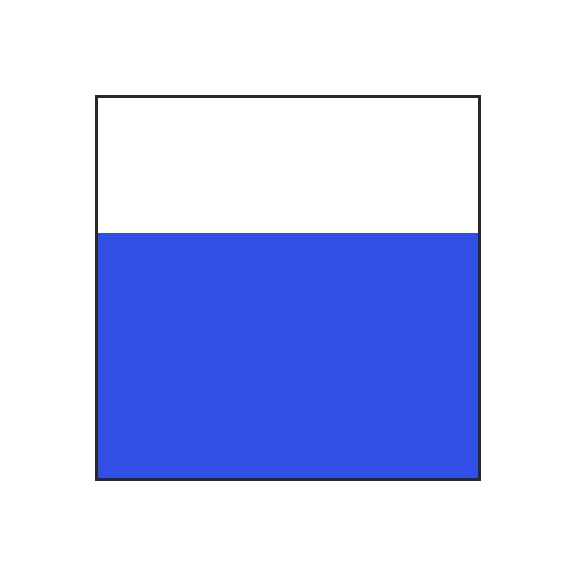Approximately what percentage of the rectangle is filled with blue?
Approximately 65%.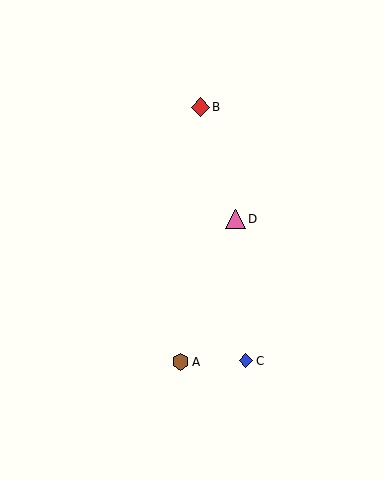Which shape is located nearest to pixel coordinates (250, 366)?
The blue diamond (labeled C) at (246, 361) is nearest to that location.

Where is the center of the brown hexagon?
The center of the brown hexagon is at (180, 362).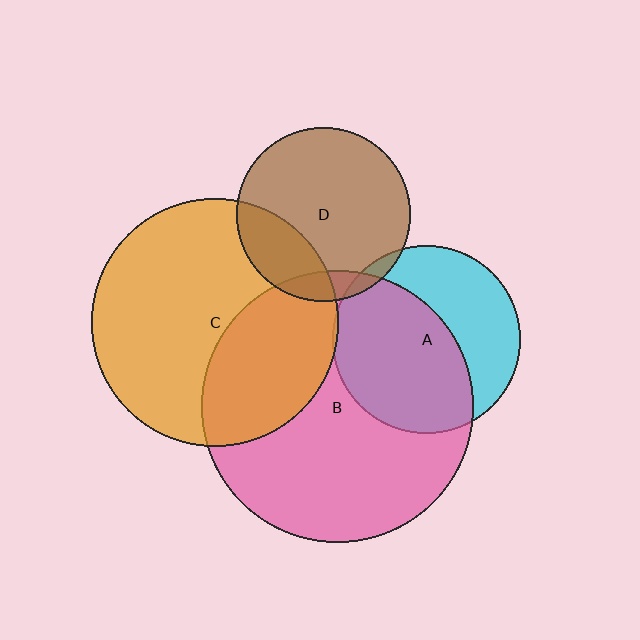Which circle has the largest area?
Circle B (pink).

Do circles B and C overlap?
Yes.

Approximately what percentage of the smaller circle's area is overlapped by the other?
Approximately 35%.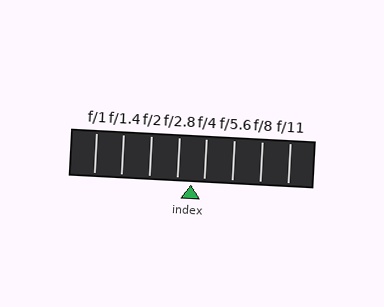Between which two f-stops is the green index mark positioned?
The index mark is between f/2.8 and f/4.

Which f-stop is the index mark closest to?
The index mark is closest to f/4.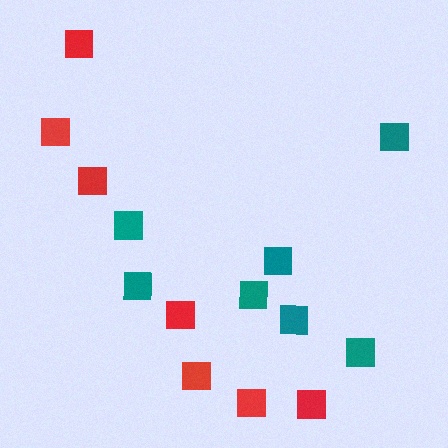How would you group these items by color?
There are 2 groups: one group of teal squares (7) and one group of red squares (7).